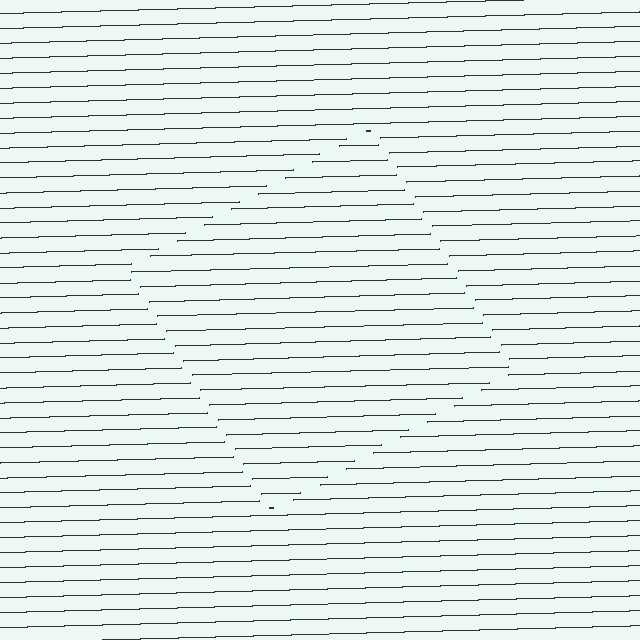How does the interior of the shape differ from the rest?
The interior of the shape contains the same grating, shifted by half a period — the contour is defined by the phase discontinuity where line-ends from the inner and outer gratings abut.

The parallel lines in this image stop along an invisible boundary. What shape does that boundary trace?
An illusory square. The interior of the shape contains the same grating, shifted by half a period — the contour is defined by the phase discontinuity where line-ends from the inner and outer gratings abut.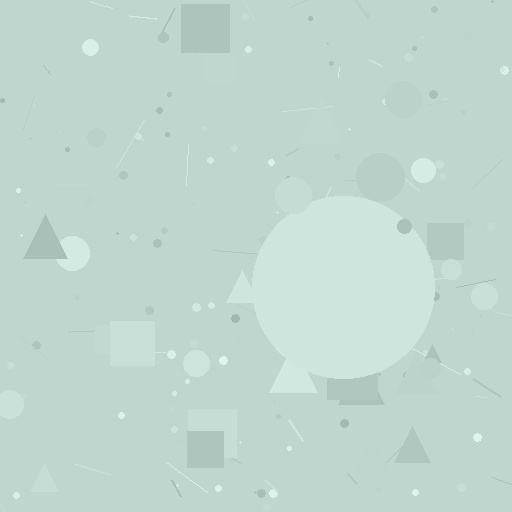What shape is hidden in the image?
A circle is hidden in the image.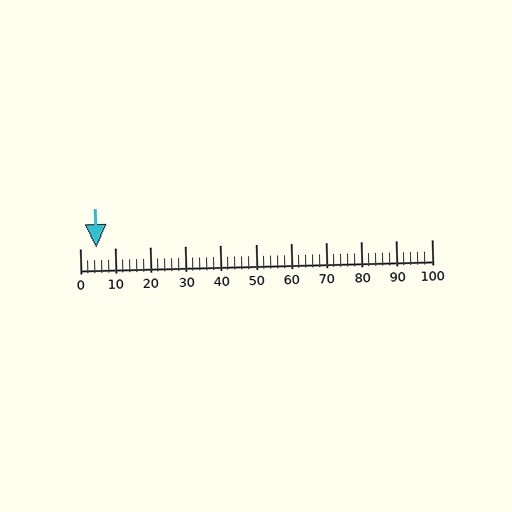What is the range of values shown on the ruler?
The ruler shows values from 0 to 100.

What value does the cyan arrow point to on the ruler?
The cyan arrow points to approximately 5.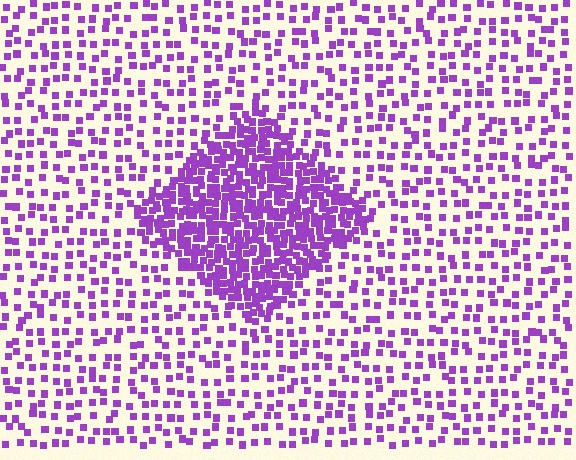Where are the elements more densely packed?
The elements are more densely packed inside the diamond boundary.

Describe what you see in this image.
The image contains small purple elements arranged at two different densities. A diamond-shaped region is visible where the elements are more densely packed than the surrounding area.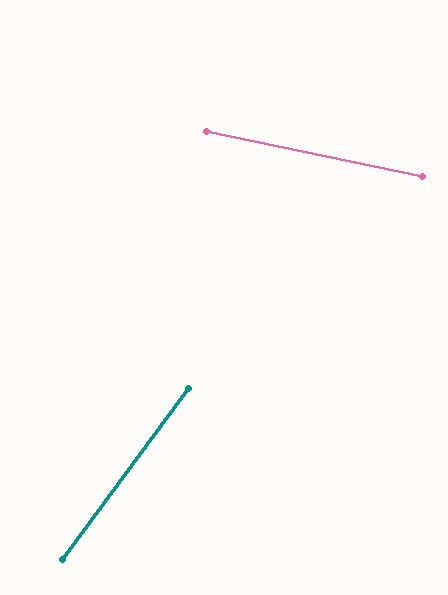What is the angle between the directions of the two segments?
Approximately 65 degrees.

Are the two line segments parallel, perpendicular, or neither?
Neither parallel nor perpendicular — they differ by about 65°.